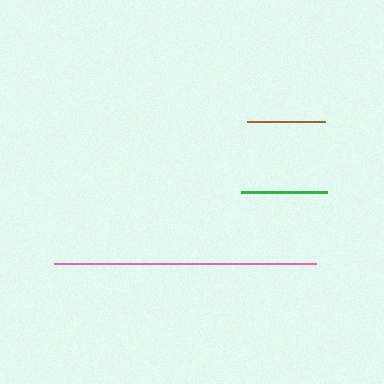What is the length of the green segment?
The green segment is approximately 86 pixels long.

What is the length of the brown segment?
The brown segment is approximately 79 pixels long.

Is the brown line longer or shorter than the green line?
The green line is longer than the brown line.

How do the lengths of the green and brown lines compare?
The green and brown lines are approximately the same length.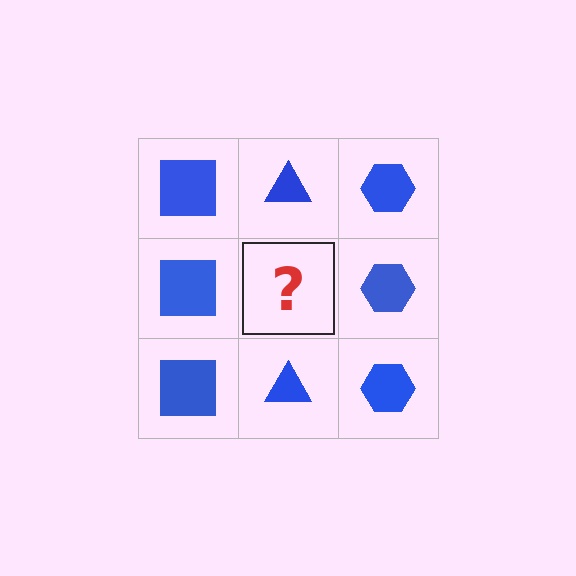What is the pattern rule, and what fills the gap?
The rule is that each column has a consistent shape. The gap should be filled with a blue triangle.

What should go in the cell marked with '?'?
The missing cell should contain a blue triangle.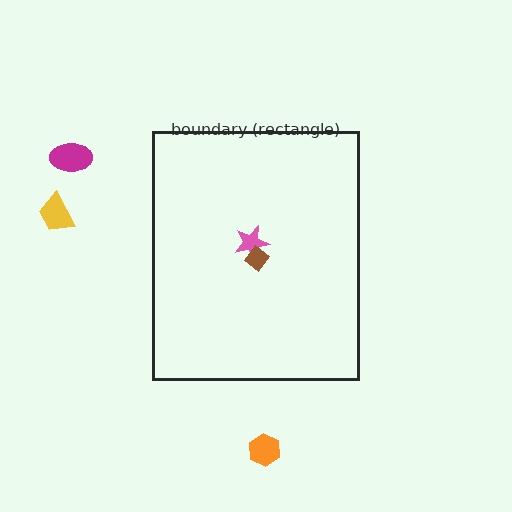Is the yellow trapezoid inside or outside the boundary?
Outside.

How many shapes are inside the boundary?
2 inside, 3 outside.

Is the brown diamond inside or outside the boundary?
Inside.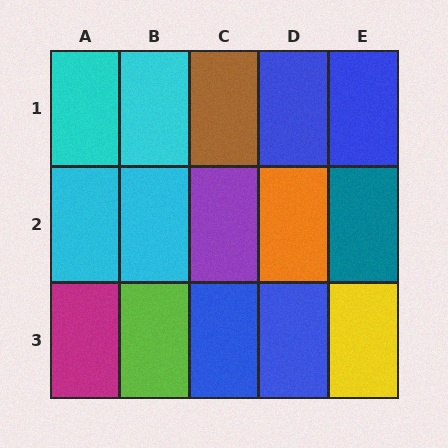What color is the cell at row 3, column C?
Blue.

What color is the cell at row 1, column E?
Blue.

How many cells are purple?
1 cell is purple.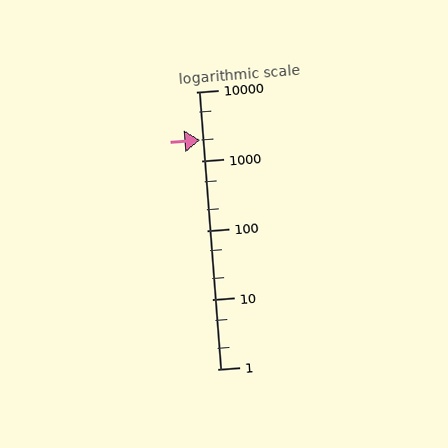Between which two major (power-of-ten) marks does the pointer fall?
The pointer is between 1000 and 10000.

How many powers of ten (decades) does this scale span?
The scale spans 4 decades, from 1 to 10000.